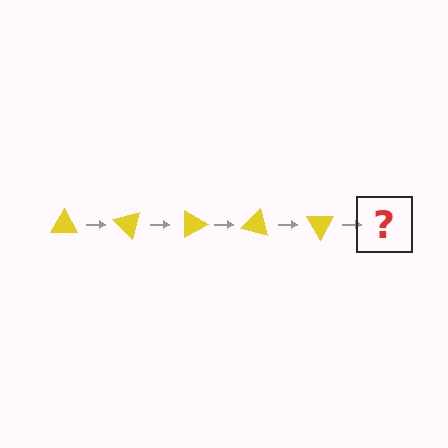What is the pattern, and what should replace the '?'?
The pattern is that the triangle rotates 45 degrees each step. The '?' should be a yellow triangle rotated 225 degrees.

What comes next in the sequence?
The next element should be a yellow triangle rotated 225 degrees.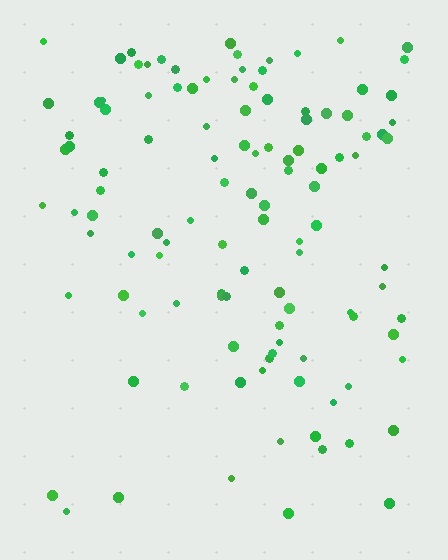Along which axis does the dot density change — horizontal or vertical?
Vertical.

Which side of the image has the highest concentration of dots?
The top.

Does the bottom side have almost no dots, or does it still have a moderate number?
Still a moderate number, just noticeably fewer than the top.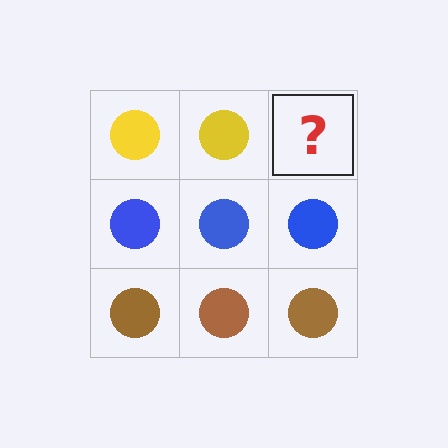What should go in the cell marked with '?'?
The missing cell should contain a yellow circle.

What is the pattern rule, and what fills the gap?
The rule is that each row has a consistent color. The gap should be filled with a yellow circle.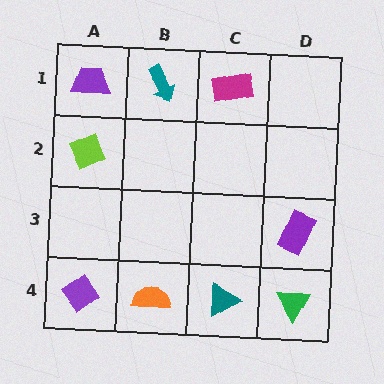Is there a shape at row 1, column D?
No, that cell is empty.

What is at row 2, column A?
A lime diamond.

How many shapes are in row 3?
1 shape.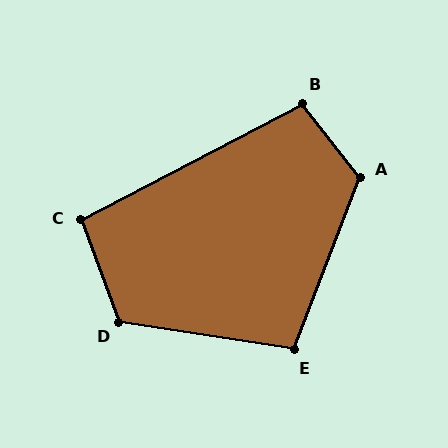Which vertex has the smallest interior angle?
C, at approximately 97 degrees.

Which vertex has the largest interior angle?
A, at approximately 121 degrees.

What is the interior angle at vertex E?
Approximately 102 degrees (obtuse).